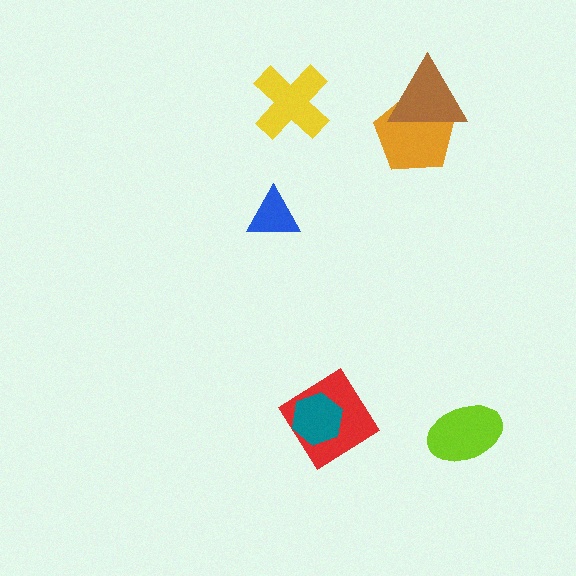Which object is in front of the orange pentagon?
The brown triangle is in front of the orange pentagon.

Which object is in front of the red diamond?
The teal hexagon is in front of the red diamond.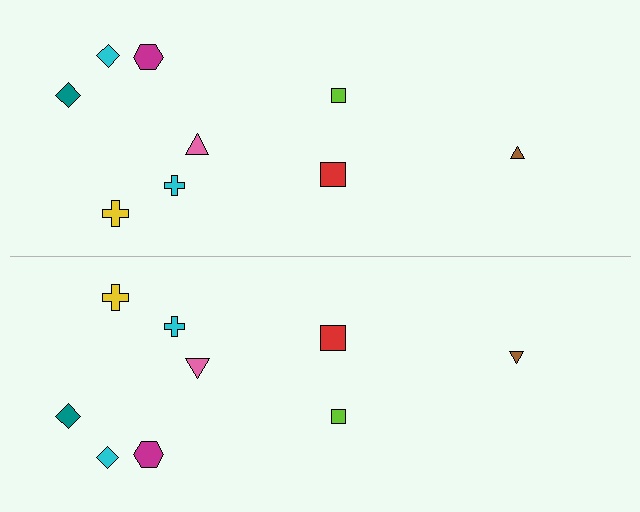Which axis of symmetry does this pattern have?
The pattern has a horizontal axis of symmetry running through the center of the image.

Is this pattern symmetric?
Yes, this pattern has bilateral (reflection) symmetry.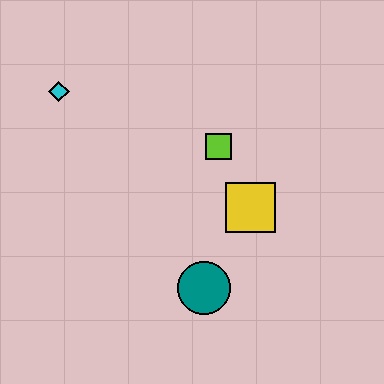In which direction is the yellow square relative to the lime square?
The yellow square is below the lime square.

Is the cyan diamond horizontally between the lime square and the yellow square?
No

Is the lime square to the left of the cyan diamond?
No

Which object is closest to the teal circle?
The yellow square is closest to the teal circle.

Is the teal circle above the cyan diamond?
No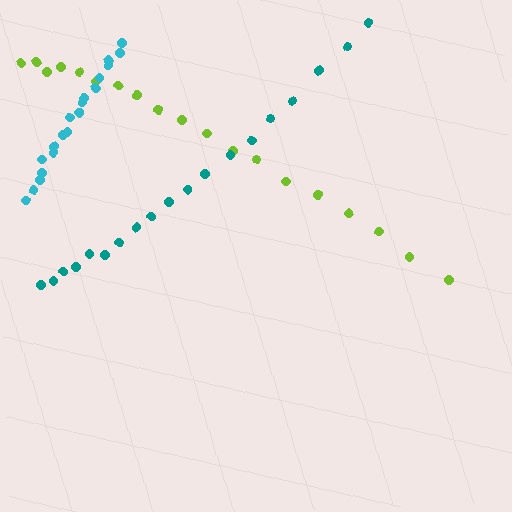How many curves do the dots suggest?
There are 3 distinct paths.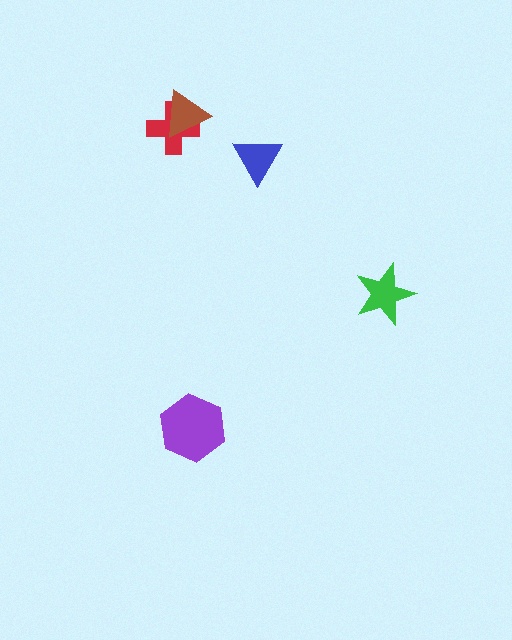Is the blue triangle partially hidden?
No, no other shape covers it.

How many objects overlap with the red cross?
1 object overlaps with the red cross.